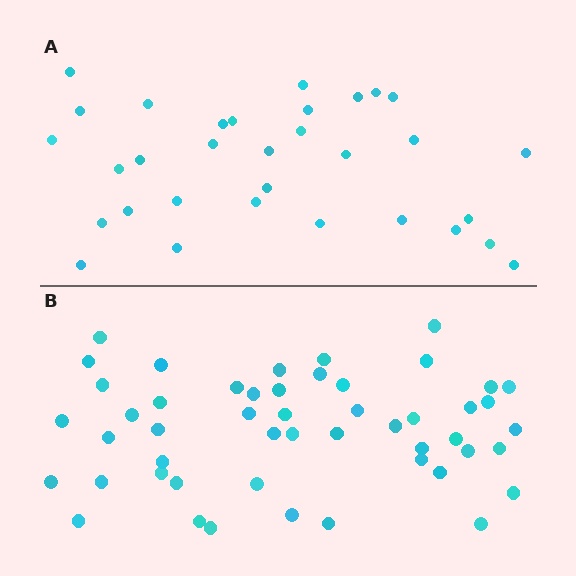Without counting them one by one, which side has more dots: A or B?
Region B (the bottom region) has more dots.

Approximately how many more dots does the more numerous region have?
Region B has approximately 20 more dots than region A.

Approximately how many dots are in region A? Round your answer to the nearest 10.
About 30 dots. (The exact count is 32, which rounds to 30.)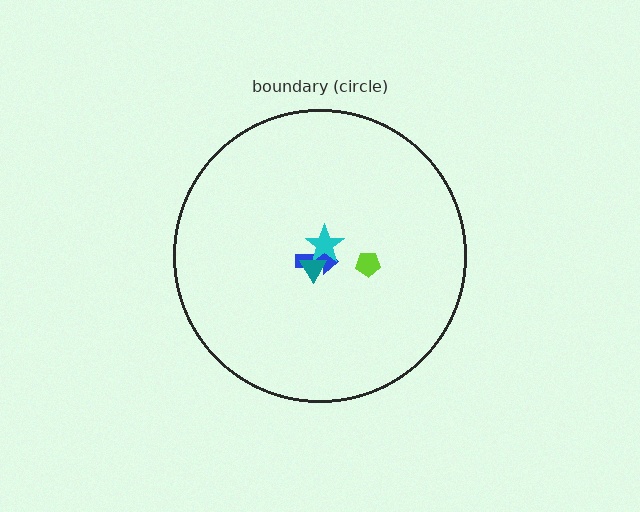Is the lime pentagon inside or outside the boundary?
Inside.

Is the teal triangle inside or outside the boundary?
Inside.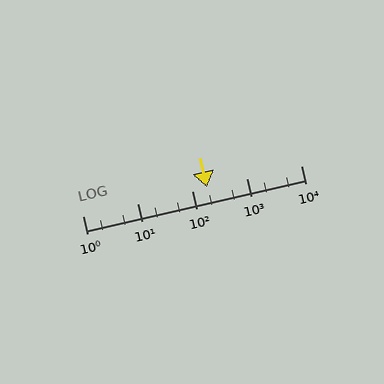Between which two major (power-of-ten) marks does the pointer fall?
The pointer is between 100 and 1000.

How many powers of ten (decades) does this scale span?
The scale spans 4 decades, from 1 to 10000.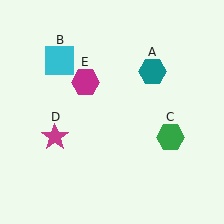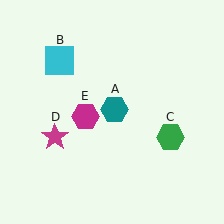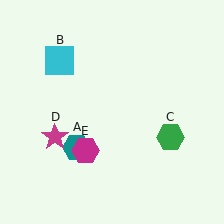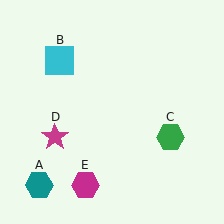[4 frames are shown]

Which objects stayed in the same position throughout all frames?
Cyan square (object B) and green hexagon (object C) and magenta star (object D) remained stationary.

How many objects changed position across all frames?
2 objects changed position: teal hexagon (object A), magenta hexagon (object E).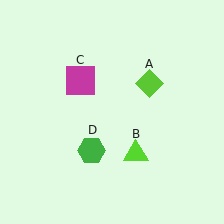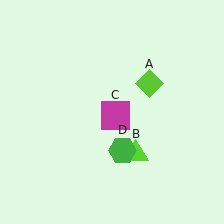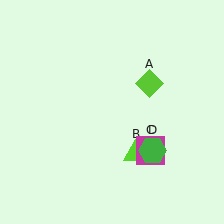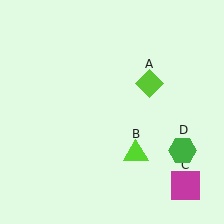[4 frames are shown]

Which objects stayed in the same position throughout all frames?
Lime diamond (object A) and lime triangle (object B) remained stationary.